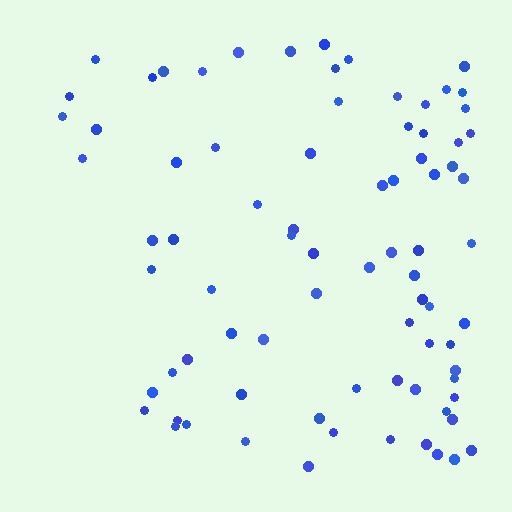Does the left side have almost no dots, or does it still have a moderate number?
Still a moderate number, just noticeably fewer than the right.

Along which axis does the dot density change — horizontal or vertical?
Horizontal.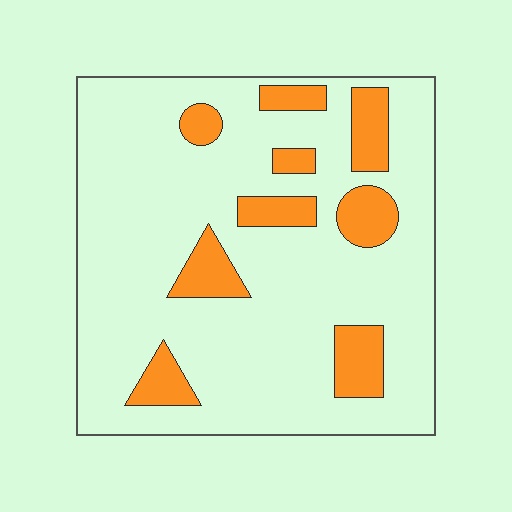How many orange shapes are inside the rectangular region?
9.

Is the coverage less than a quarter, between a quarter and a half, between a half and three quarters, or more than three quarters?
Less than a quarter.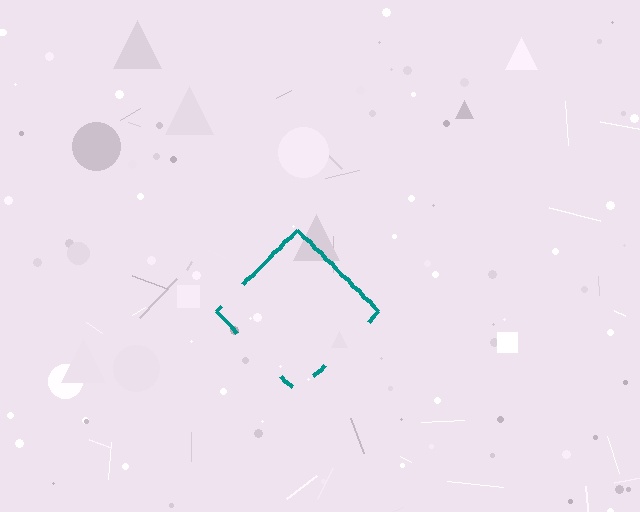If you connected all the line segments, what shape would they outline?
They would outline a diamond.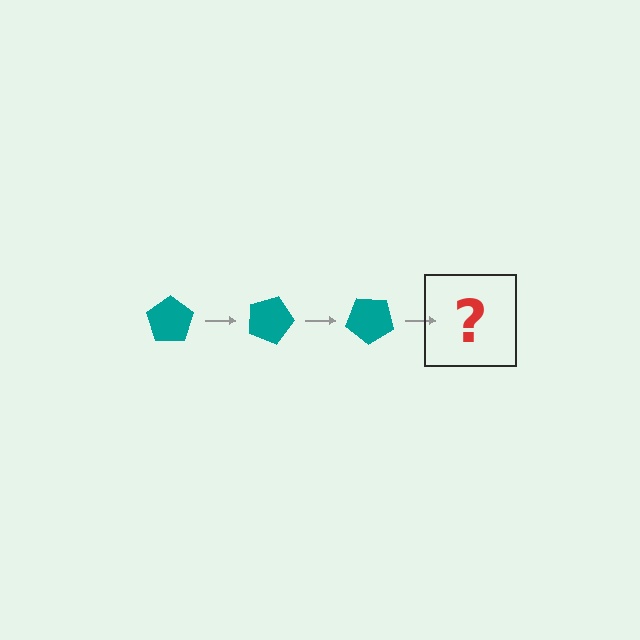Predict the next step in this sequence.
The next step is a teal pentagon rotated 60 degrees.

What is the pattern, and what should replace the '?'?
The pattern is that the pentagon rotates 20 degrees each step. The '?' should be a teal pentagon rotated 60 degrees.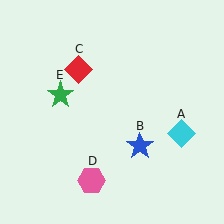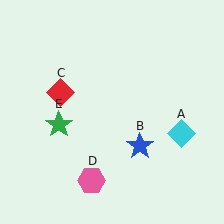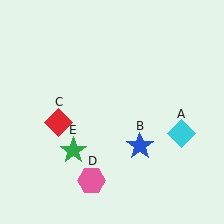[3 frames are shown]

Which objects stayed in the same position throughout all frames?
Cyan diamond (object A) and blue star (object B) and pink hexagon (object D) remained stationary.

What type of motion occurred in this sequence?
The red diamond (object C), green star (object E) rotated counterclockwise around the center of the scene.